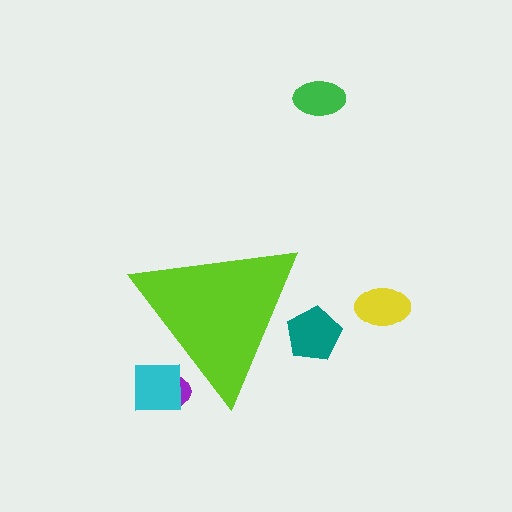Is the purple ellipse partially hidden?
Yes, the purple ellipse is partially hidden behind the lime triangle.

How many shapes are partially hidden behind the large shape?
3 shapes are partially hidden.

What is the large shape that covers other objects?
A lime triangle.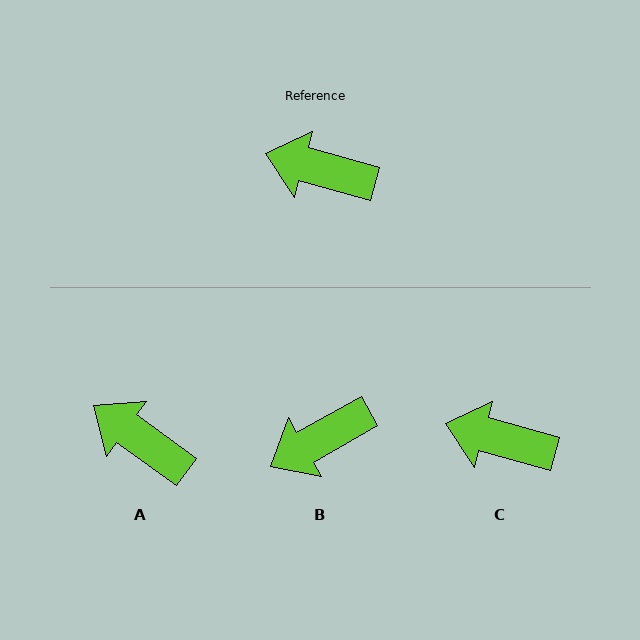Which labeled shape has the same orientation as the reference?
C.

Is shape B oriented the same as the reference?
No, it is off by about 45 degrees.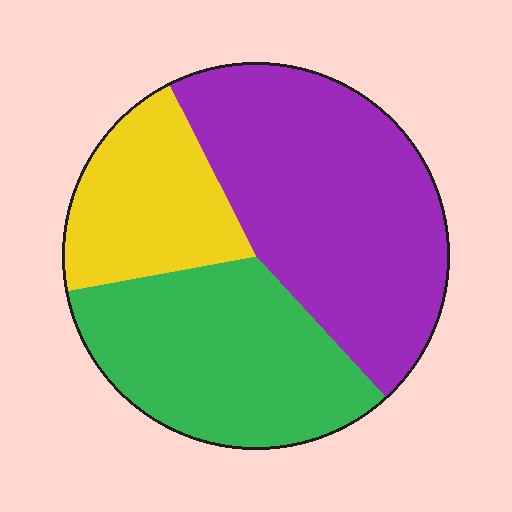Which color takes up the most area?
Purple, at roughly 45%.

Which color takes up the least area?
Yellow, at roughly 20%.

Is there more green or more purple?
Purple.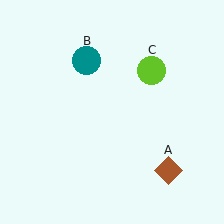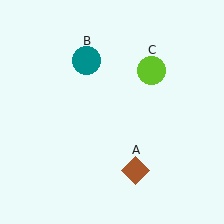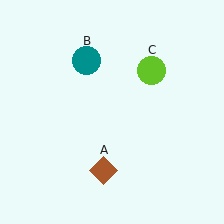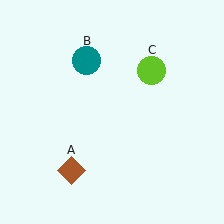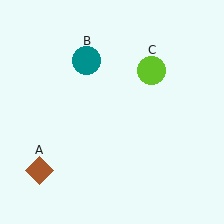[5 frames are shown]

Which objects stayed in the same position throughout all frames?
Teal circle (object B) and lime circle (object C) remained stationary.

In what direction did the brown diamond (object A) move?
The brown diamond (object A) moved left.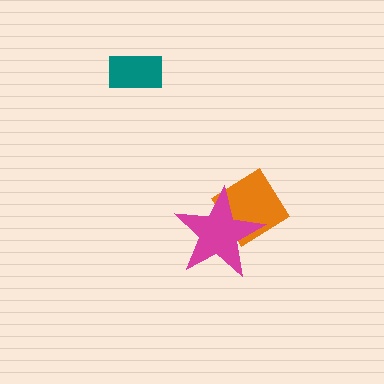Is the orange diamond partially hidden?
Yes, it is partially covered by another shape.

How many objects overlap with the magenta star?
1 object overlaps with the magenta star.